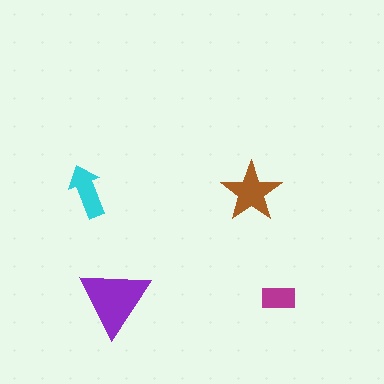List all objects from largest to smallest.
The purple triangle, the brown star, the cyan arrow, the magenta rectangle.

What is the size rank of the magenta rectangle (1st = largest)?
4th.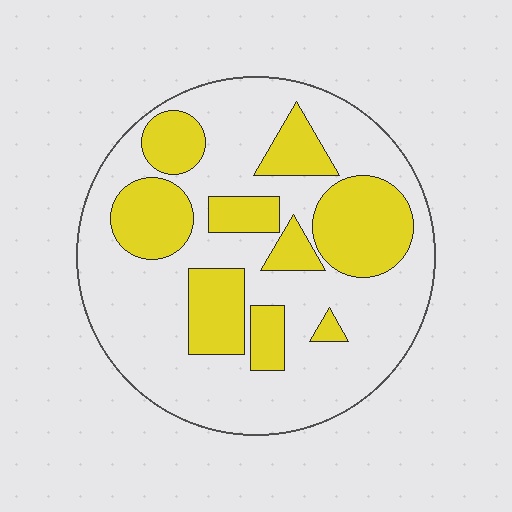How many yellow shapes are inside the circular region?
9.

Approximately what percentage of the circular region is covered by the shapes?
Approximately 30%.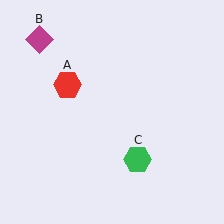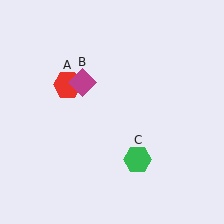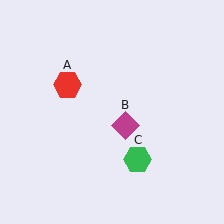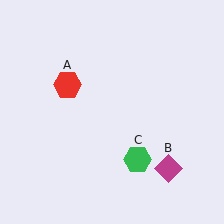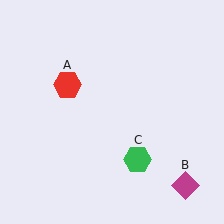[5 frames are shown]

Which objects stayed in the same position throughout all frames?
Red hexagon (object A) and green hexagon (object C) remained stationary.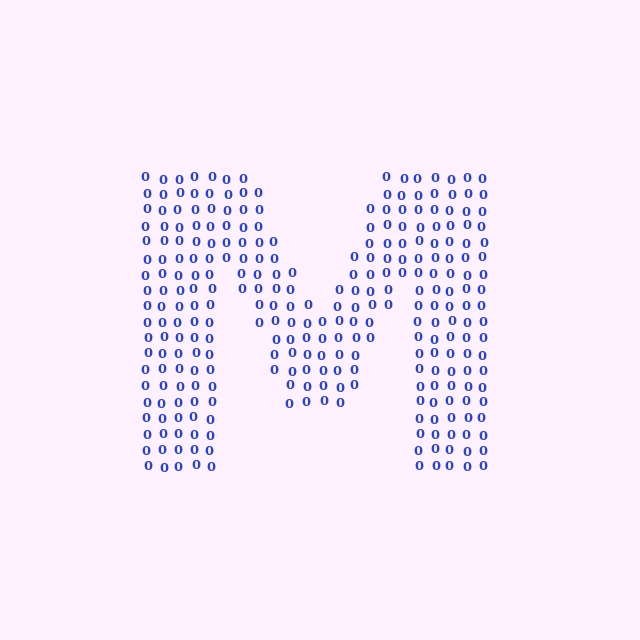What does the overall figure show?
The overall figure shows the letter M.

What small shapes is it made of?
It is made of small digit 0's.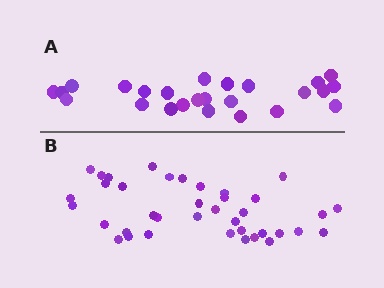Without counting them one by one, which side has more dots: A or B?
Region B (the bottom region) has more dots.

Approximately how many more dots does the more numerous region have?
Region B has approximately 15 more dots than region A.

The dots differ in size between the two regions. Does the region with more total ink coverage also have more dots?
No. Region A has more total ink coverage because its dots are larger, but region B actually contains more individual dots. Total area can be misleading — the number of items is what matters here.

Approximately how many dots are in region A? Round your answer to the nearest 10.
About 20 dots. (The exact count is 25, which rounds to 20.)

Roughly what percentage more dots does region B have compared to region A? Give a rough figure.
About 50% more.